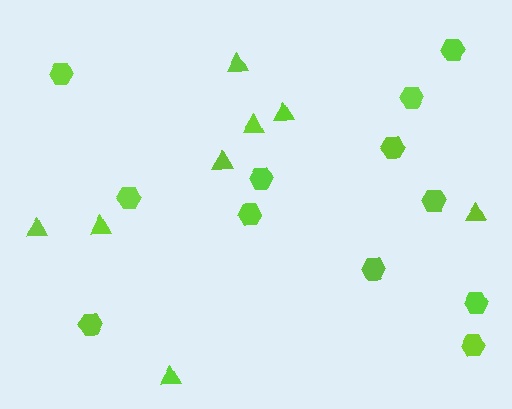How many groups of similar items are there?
There are 2 groups: one group of hexagons (12) and one group of triangles (8).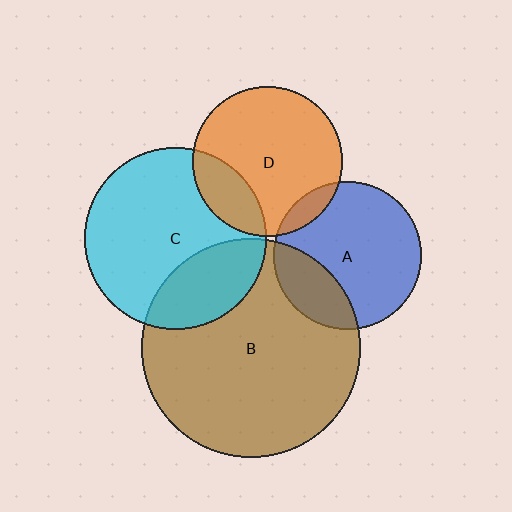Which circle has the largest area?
Circle B (brown).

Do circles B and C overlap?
Yes.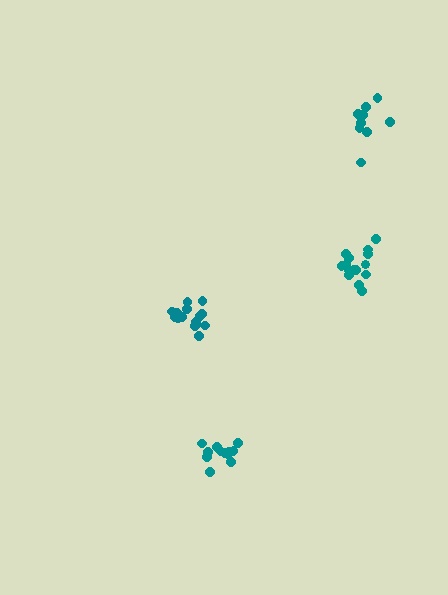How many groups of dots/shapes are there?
There are 4 groups.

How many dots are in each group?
Group 1: 13 dots, Group 2: 11 dots, Group 3: 15 dots, Group 4: 14 dots (53 total).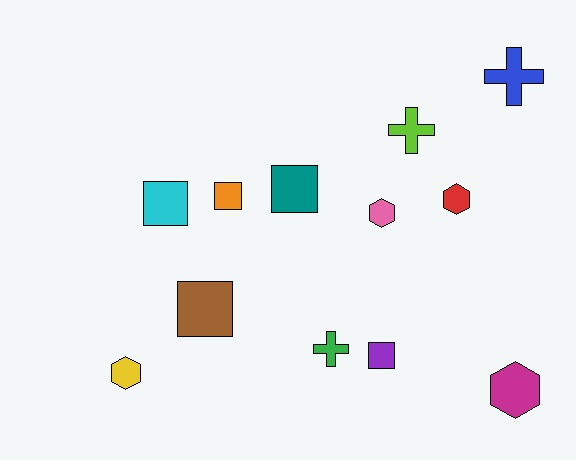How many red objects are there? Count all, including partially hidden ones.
There is 1 red object.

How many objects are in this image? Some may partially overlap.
There are 12 objects.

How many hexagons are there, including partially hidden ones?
There are 4 hexagons.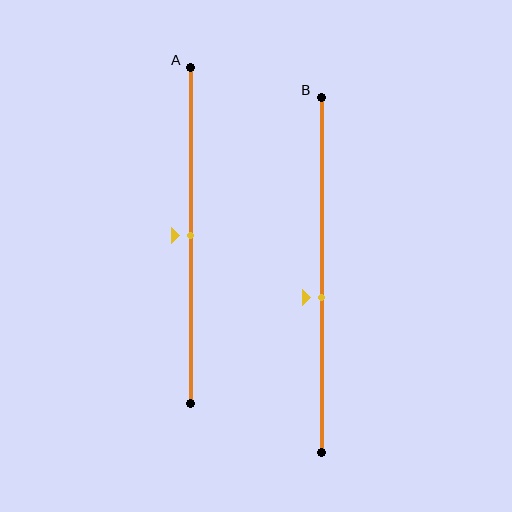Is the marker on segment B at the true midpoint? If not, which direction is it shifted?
No, the marker on segment B is shifted downward by about 6% of the segment length.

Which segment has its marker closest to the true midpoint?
Segment A has its marker closest to the true midpoint.